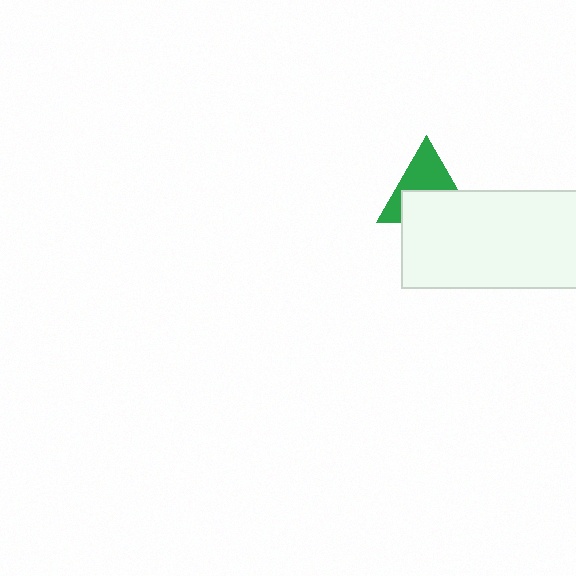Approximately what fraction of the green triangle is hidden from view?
Roughly 50% of the green triangle is hidden behind the white rectangle.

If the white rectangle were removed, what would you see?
You would see the complete green triangle.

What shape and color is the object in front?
The object in front is a white rectangle.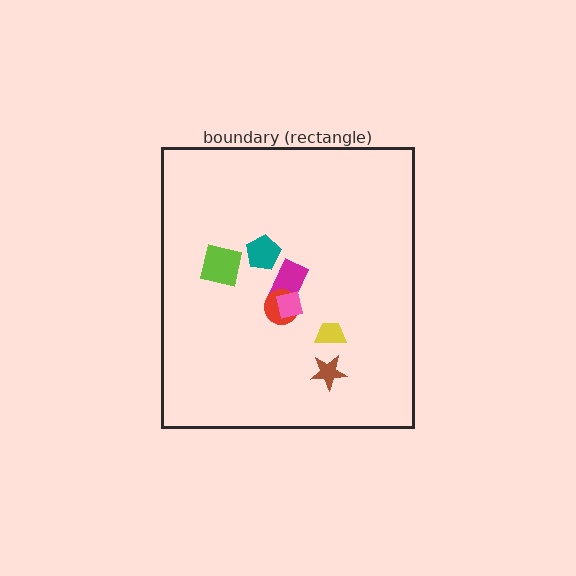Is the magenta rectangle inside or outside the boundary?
Inside.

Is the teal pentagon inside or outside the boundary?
Inside.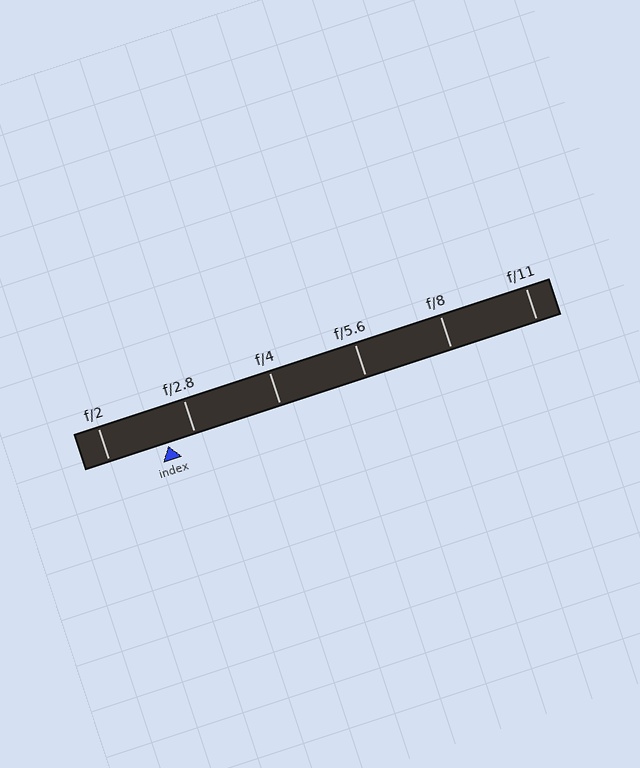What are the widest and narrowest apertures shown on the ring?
The widest aperture shown is f/2 and the narrowest is f/11.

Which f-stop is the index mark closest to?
The index mark is closest to f/2.8.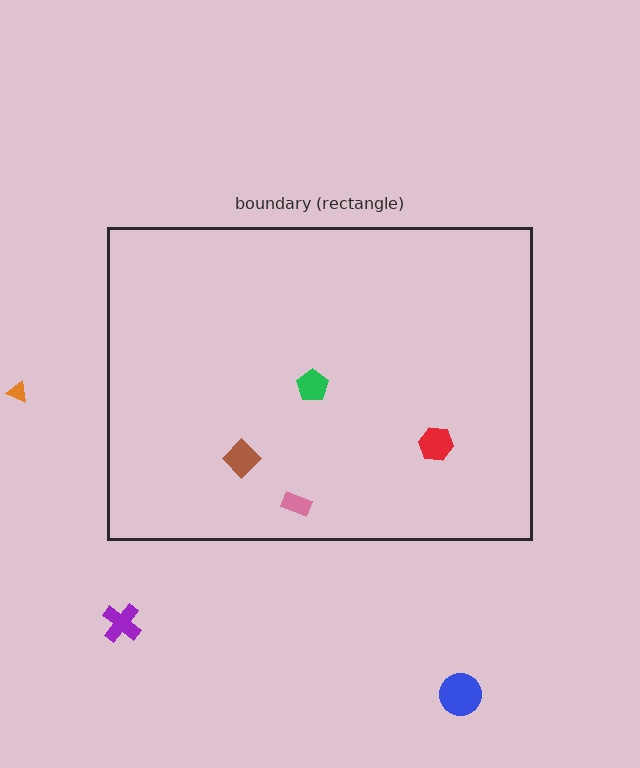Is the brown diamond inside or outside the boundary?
Inside.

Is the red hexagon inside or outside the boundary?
Inside.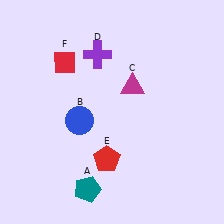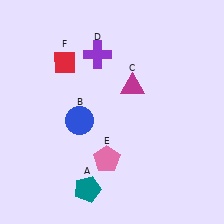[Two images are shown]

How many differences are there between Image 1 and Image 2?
There is 1 difference between the two images.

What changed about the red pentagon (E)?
In Image 1, E is red. In Image 2, it changed to pink.